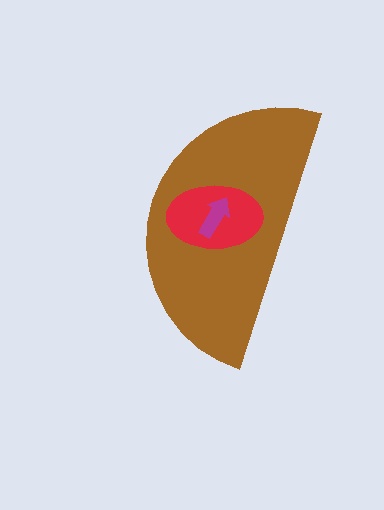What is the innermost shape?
The magenta arrow.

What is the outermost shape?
The brown semicircle.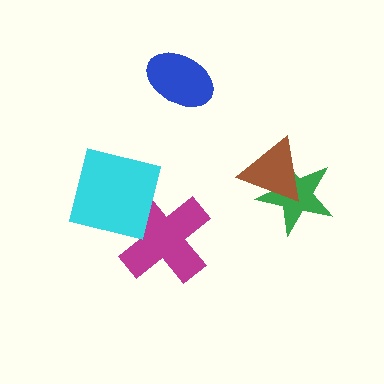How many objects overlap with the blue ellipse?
0 objects overlap with the blue ellipse.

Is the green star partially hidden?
Yes, it is partially covered by another shape.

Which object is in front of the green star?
The brown triangle is in front of the green star.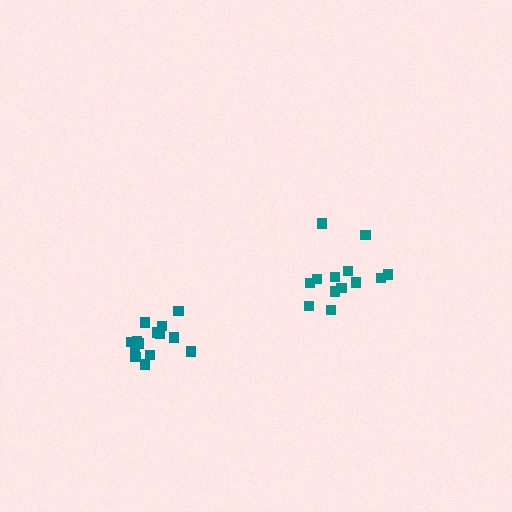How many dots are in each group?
Group 1: 13 dots, Group 2: 14 dots (27 total).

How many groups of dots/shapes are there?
There are 2 groups.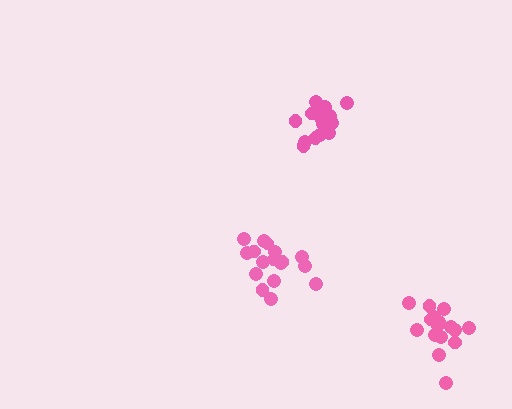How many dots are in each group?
Group 1: 17 dots, Group 2: 16 dots, Group 3: 16 dots (49 total).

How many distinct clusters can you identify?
There are 3 distinct clusters.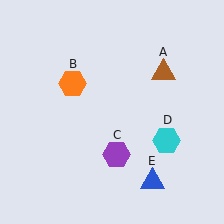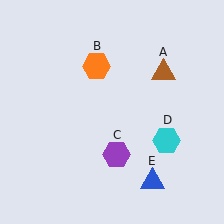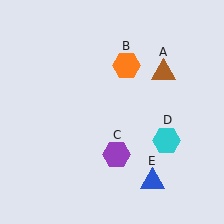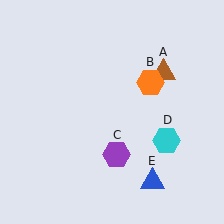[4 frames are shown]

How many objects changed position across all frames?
1 object changed position: orange hexagon (object B).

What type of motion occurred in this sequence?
The orange hexagon (object B) rotated clockwise around the center of the scene.